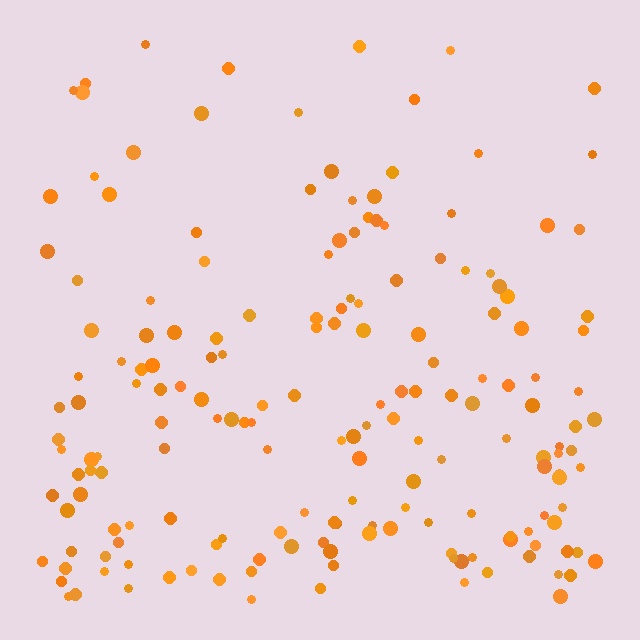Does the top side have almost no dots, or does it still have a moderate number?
Still a moderate number, just noticeably fewer than the bottom.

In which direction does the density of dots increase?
From top to bottom, with the bottom side densest.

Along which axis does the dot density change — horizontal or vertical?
Vertical.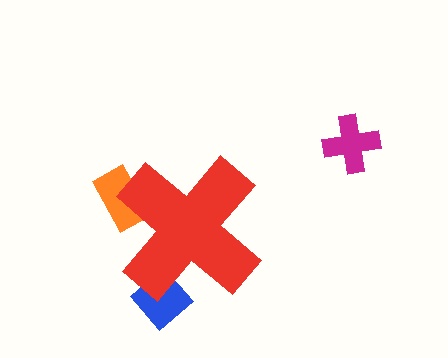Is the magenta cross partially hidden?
No, the magenta cross is fully visible.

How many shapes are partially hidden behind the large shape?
2 shapes are partially hidden.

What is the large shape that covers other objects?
A red cross.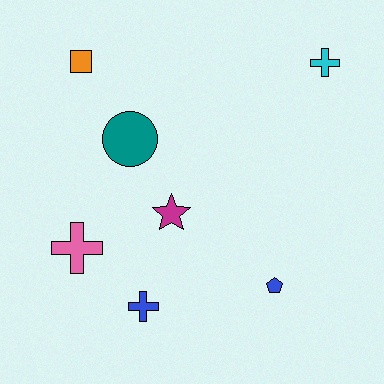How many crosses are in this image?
There are 3 crosses.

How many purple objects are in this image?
There are no purple objects.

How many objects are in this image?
There are 7 objects.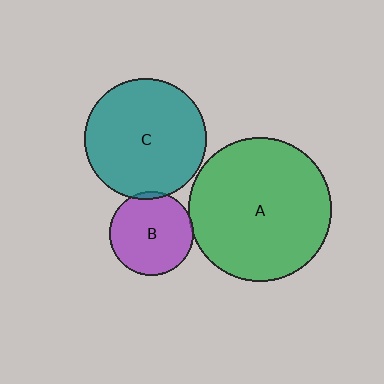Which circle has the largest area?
Circle A (green).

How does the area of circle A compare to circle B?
Approximately 3.0 times.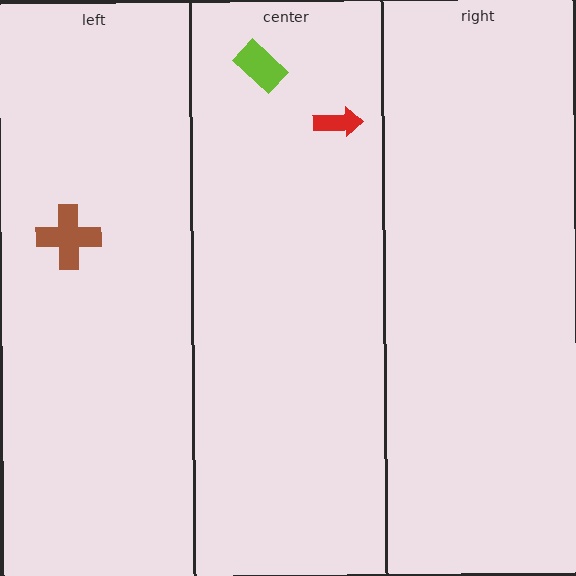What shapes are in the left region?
The brown cross.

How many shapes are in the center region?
2.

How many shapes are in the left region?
1.